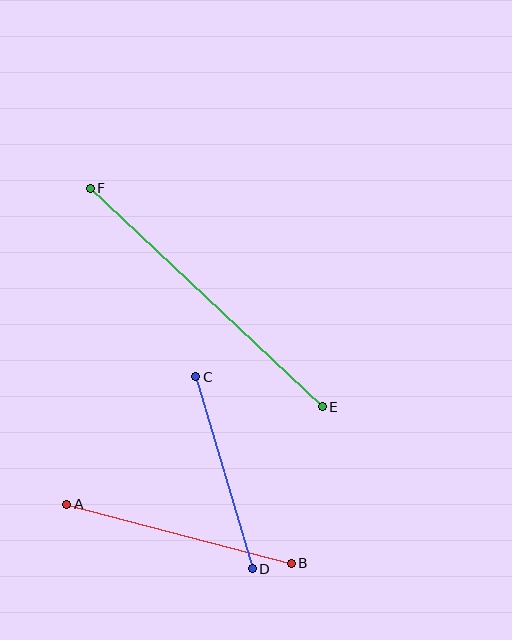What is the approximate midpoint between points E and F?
The midpoint is at approximately (206, 298) pixels.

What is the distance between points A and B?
The distance is approximately 232 pixels.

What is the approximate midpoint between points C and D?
The midpoint is at approximately (224, 473) pixels.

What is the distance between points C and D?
The distance is approximately 200 pixels.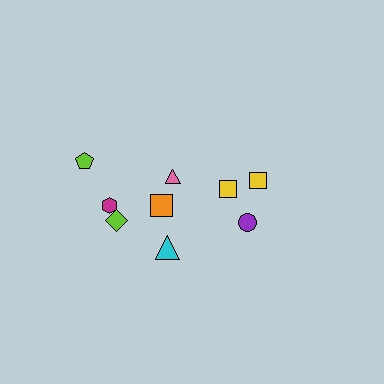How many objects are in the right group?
There are 3 objects.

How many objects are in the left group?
There are 6 objects.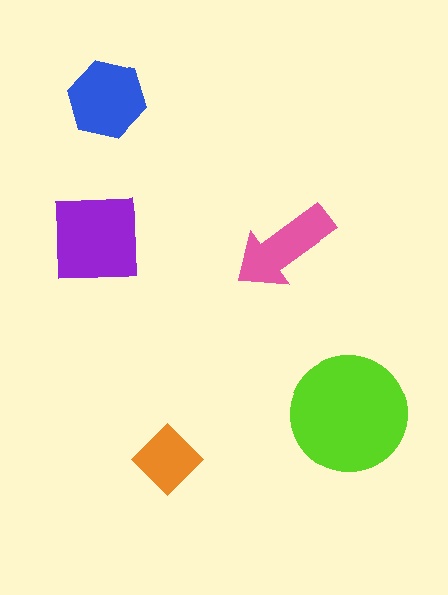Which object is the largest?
The lime circle.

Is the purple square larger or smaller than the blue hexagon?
Larger.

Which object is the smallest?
The orange diamond.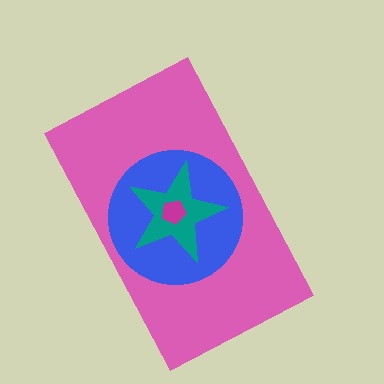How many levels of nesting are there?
4.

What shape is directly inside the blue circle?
The teal star.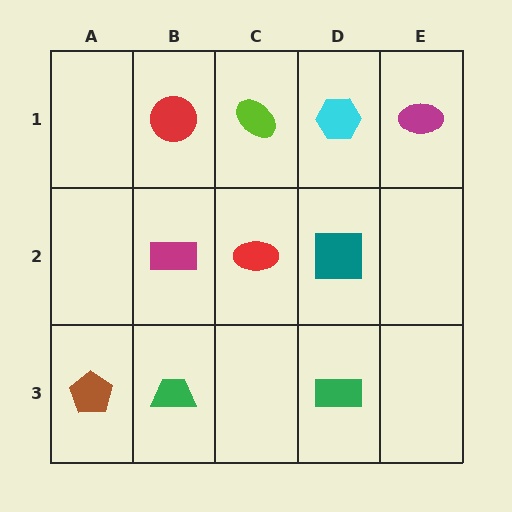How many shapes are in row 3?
3 shapes.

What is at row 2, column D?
A teal square.